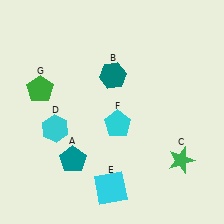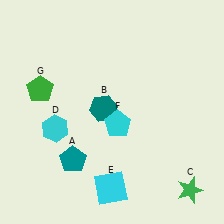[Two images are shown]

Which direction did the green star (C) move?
The green star (C) moved down.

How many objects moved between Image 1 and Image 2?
2 objects moved between the two images.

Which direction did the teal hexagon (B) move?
The teal hexagon (B) moved down.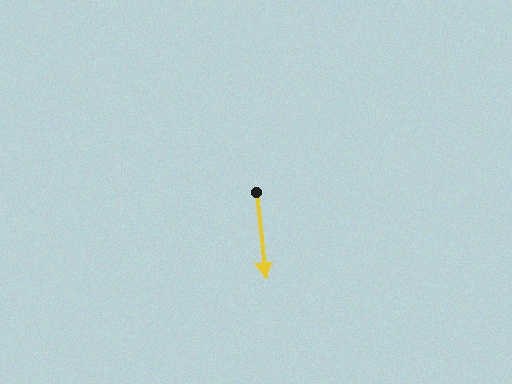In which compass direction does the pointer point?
South.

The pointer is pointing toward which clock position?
Roughly 6 o'clock.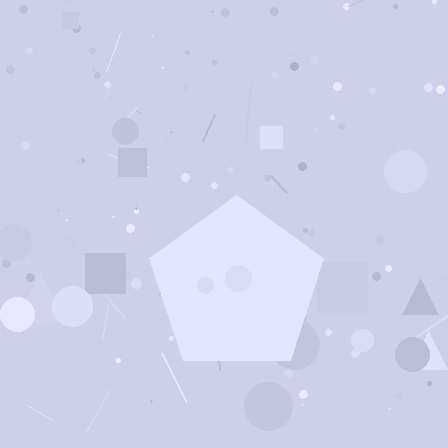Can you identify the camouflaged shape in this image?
The camouflaged shape is a pentagon.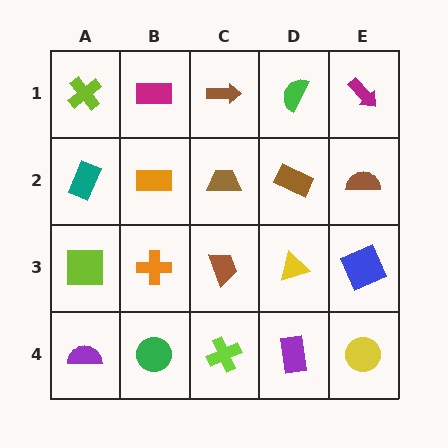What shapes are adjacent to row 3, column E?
A brown semicircle (row 2, column E), a yellow circle (row 4, column E), a yellow triangle (row 3, column D).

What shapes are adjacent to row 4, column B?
An orange cross (row 3, column B), a purple semicircle (row 4, column A), a lime cross (row 4, column C).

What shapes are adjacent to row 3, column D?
A brown rectangle (row 2, column D), a purple rectangle (row 4, column D), a brown trapezoid (row 3, column C), a blue square (row 3, column E).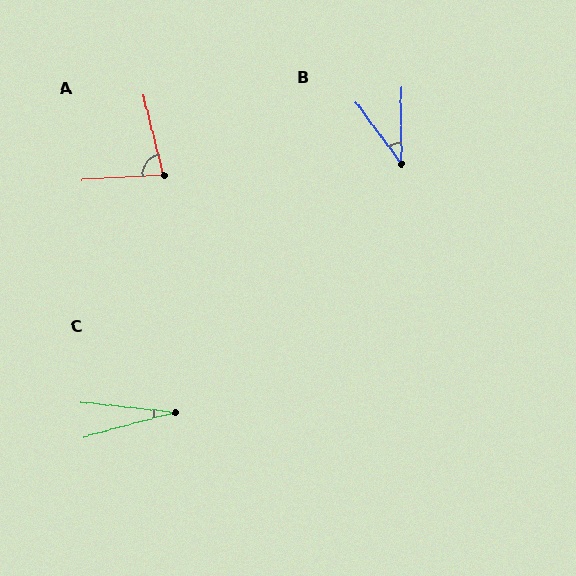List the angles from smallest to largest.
C (21°), B (36°), A (80°).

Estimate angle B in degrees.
Approximately 36 degrees.